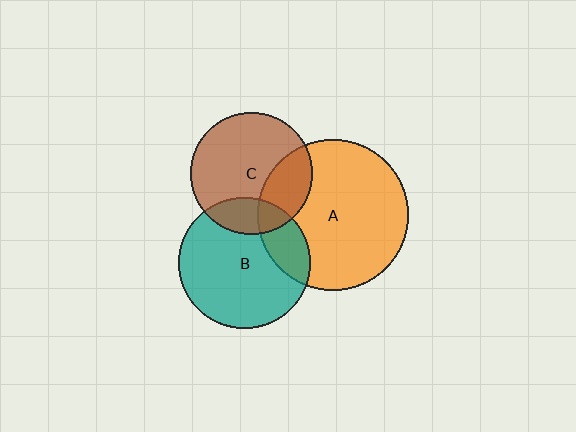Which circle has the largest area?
Circle A (orange).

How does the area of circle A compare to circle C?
Approximately 1.5 times.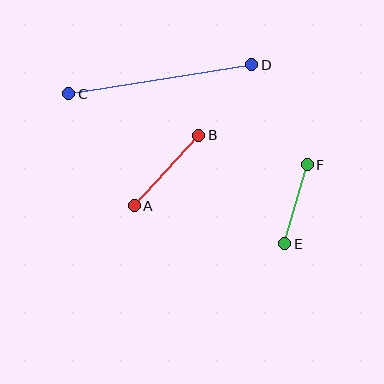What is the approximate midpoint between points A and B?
The midpoint is at approximately (166, 170) pixels.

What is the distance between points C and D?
The distance is approximately 186 pixels.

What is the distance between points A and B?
The distance is approximately 96 pixels.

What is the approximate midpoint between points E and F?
The midpoint is at approximately (296, 204) pixels.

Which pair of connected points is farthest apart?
Points C and D are farthest apart.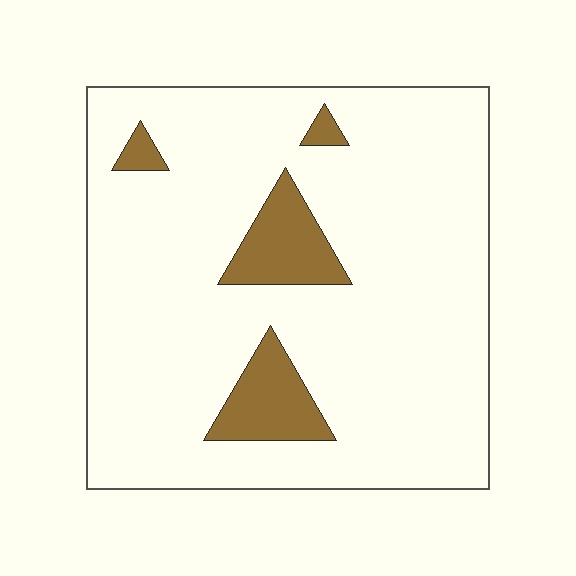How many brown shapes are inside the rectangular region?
4.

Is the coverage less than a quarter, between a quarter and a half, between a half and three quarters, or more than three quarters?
Less than a quarter.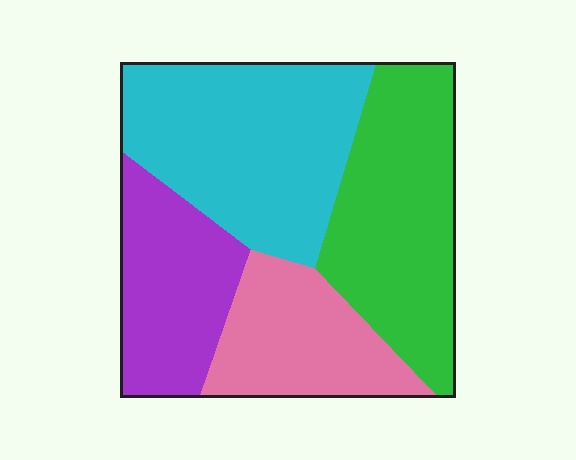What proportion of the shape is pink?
Pink takes up about one fifth (1/5) of the shape.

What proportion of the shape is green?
Green covers 29% of the shape.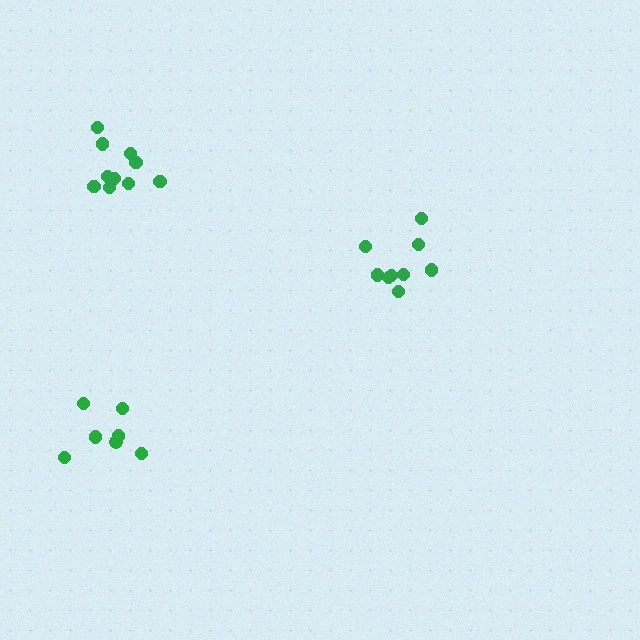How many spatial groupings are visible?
There are 3 spatial groupings.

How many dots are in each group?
Group 1: 10 dots, Group 2: 9 dots, Group 3: 8 dots (27 total).